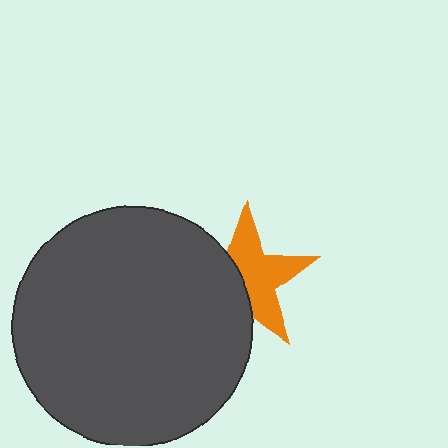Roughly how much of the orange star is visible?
About half of it is visible (roughly 58%).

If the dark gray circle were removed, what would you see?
You would see the complete orange star.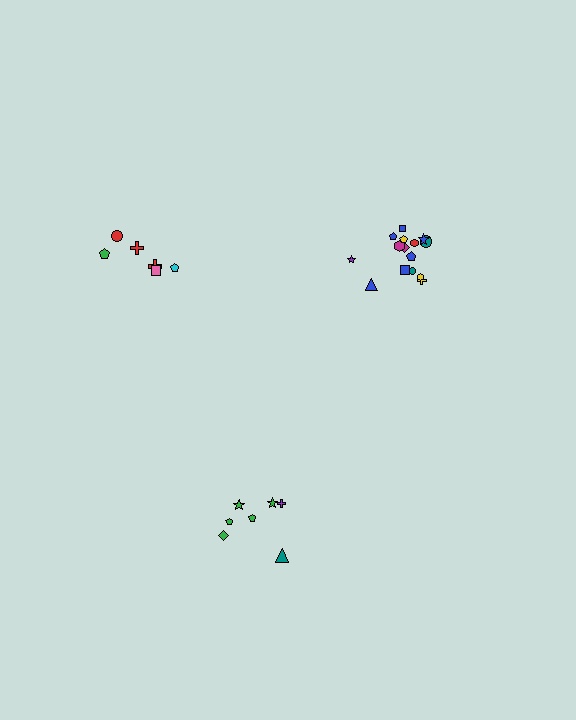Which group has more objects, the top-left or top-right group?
The top-right group.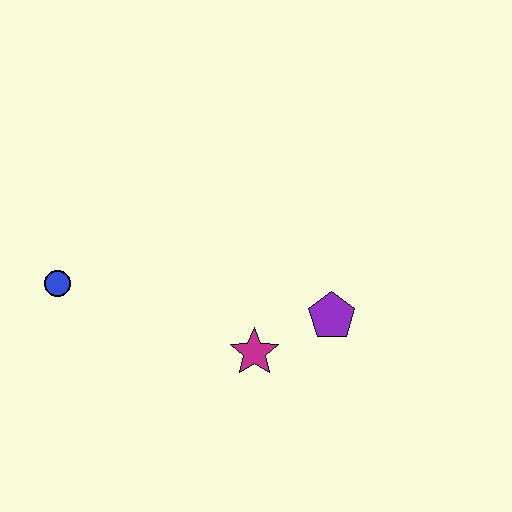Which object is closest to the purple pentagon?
The magenta star is closest to the purple pentagon.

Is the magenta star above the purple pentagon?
No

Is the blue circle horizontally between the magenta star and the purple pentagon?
No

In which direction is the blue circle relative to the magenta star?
The blue circle is to the left of the magenta star.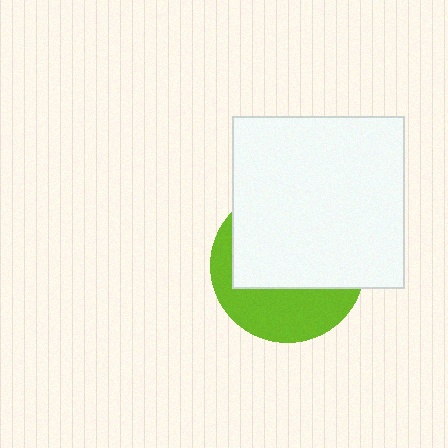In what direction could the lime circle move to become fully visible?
The lime circle could move down. That would shift it out from behind the white square entirely.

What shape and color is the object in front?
The object in front is a white square.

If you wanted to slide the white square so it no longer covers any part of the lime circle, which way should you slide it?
Slide it up — that is the most direct way to separate the two shapes.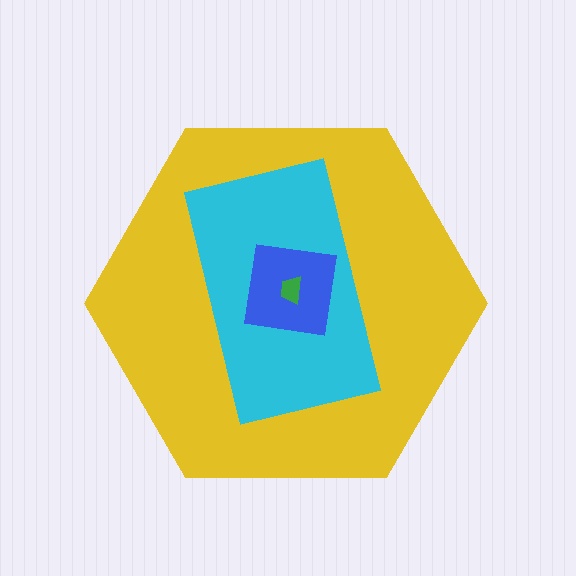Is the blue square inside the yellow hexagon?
Yes.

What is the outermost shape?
The yellow hexagon.